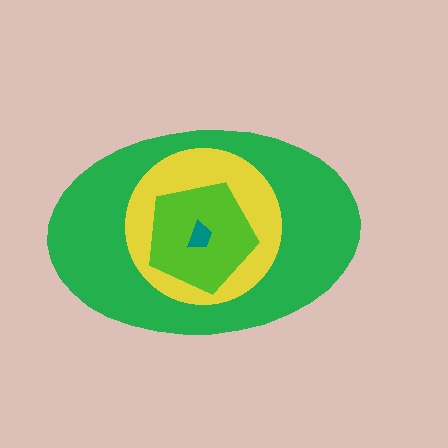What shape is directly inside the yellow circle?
The lime pentagon.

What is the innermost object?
The teal trapezoid.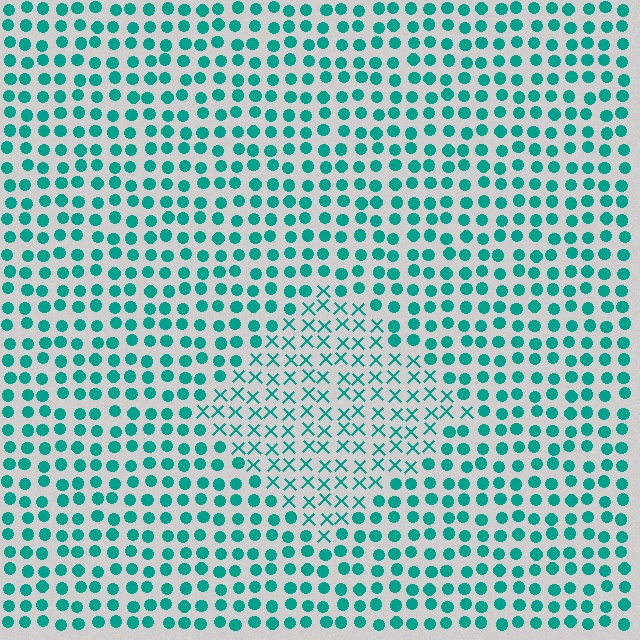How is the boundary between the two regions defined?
The boundary is defined by a change in element shape: X marks inside vs. circles outside. All elements share the same color and spacing.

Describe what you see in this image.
The image is filled with small teal elements arranged in a uniform grid. A diamond-shaped region contains X marks, while the surrounding area contains circles. The boundary is defined purely by the change in element shape.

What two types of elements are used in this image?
The image uses X marks inside the diamond region and circles outside it.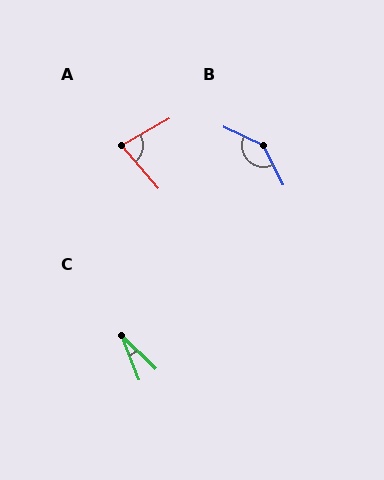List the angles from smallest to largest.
C (24°), A (79°), B (141°).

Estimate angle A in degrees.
Approximately 79 degrees.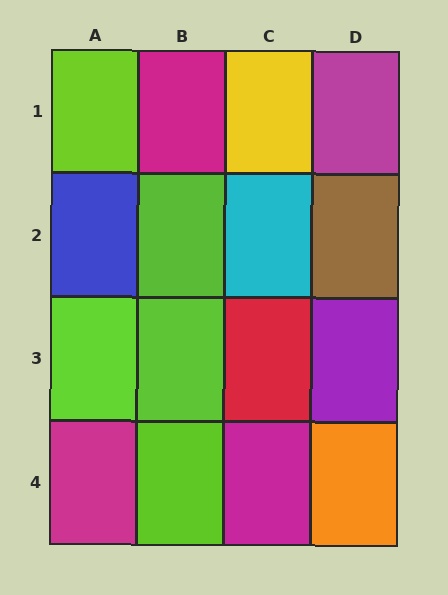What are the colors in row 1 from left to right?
Lime, magenta, yellow, magenta.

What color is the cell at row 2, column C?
Cyan.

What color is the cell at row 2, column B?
Lime.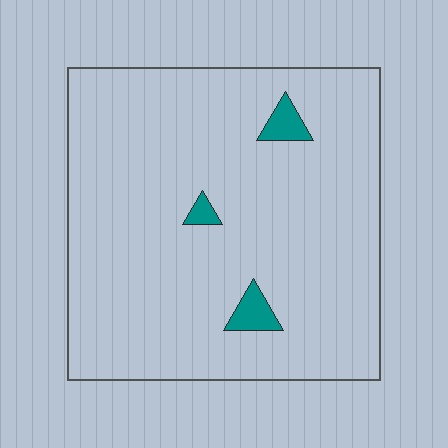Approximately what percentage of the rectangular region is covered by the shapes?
Approximately 5%.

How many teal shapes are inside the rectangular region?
3.